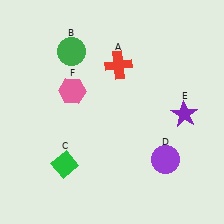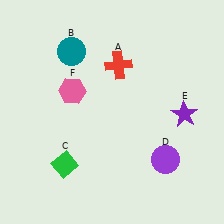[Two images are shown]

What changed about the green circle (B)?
In Image 1, B is green. In Image 2, it changed to teal.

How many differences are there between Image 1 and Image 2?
There is 1 difference between the two images.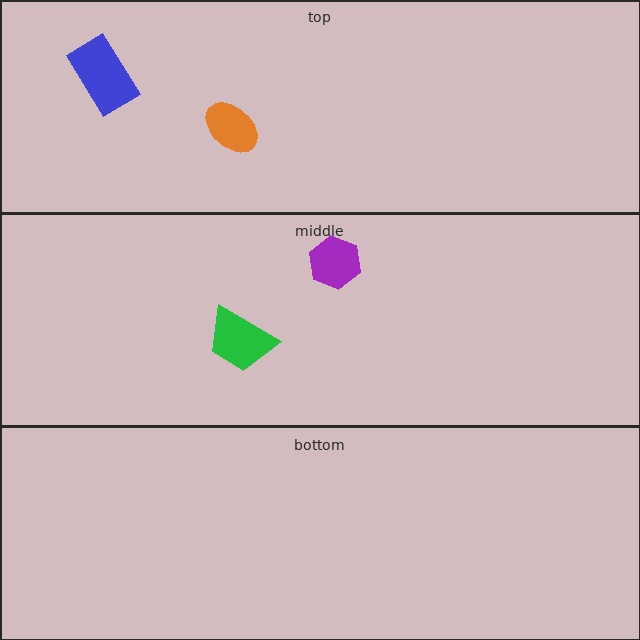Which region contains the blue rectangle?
The top region.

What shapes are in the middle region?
The purple hexagon, the green trapezoid.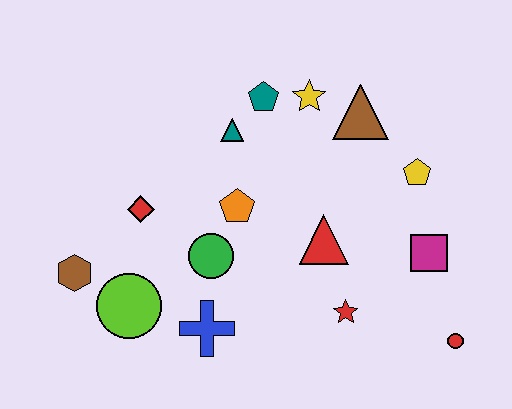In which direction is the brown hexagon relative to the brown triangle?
The brown hexagon is to the left of the brown triangle.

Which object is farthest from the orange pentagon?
The red circle is farthest from the orange pentagon.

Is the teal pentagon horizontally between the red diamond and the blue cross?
No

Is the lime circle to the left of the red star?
Yes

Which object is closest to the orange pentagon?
The green circle is closest to the orange pentagon.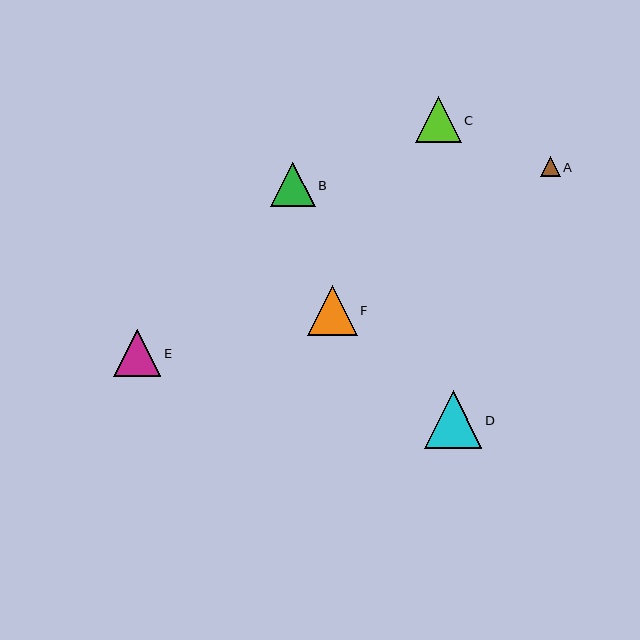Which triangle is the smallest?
Triangle A is the smallest with a size of approximately 20 pixels.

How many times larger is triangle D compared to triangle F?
Triangle D is approximately 1.1 times the size of triangle F.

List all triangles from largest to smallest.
From largest to smallest: D, F, E, C, B, A.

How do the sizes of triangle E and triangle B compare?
Triangle E and triangle B are approximately the same size.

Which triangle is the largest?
Triangle D is the largest with a size of approximately 57 pixels.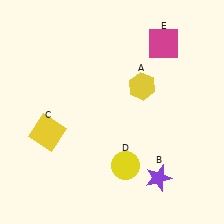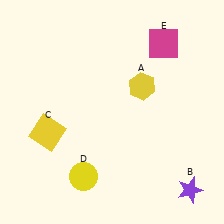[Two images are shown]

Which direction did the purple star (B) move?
The purple star (B) moved right.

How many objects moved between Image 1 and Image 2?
2 objects moved between the two images.